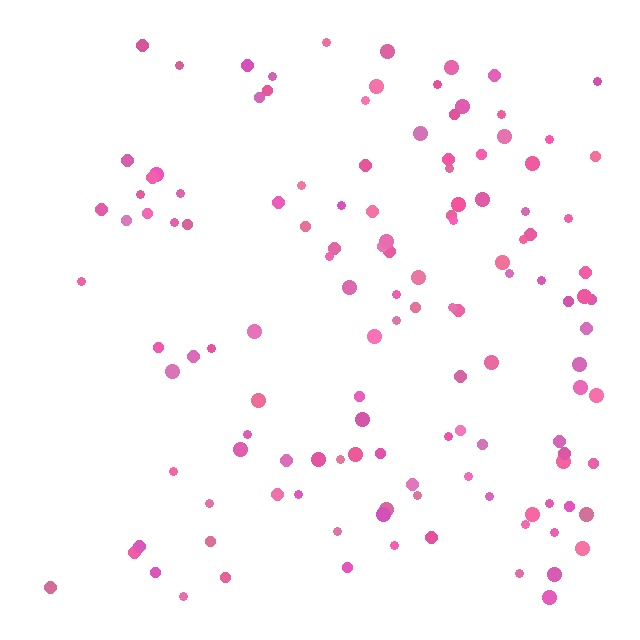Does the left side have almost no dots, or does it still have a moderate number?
Still a moderate number, just noticeably fewer than the right.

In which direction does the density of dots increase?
From left to right, with the right side densest.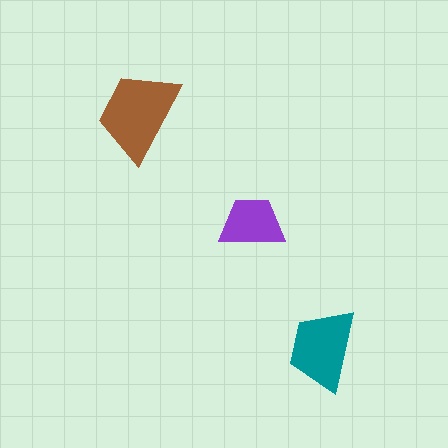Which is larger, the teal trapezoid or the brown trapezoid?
The brown one.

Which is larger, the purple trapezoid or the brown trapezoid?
The brown one.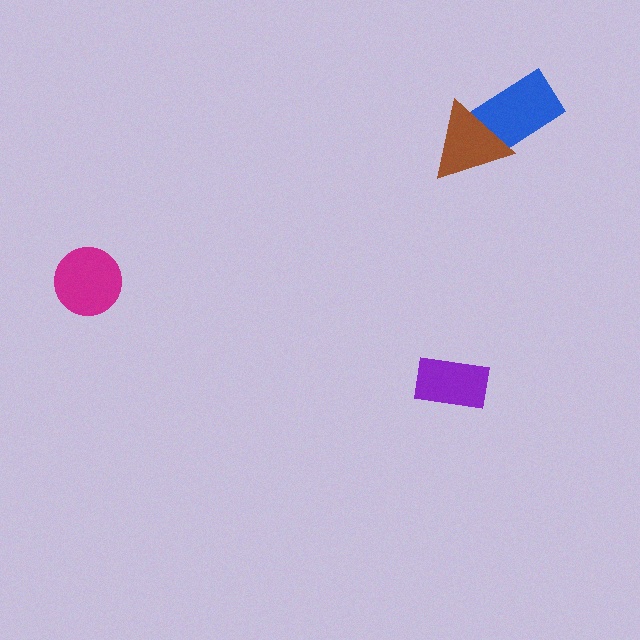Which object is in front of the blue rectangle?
The brown triangle is in front of the blue rectangle.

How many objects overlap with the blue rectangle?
1 object overlaps with the blue rectangle.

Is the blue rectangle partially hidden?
Yes, it is partially covered by another shape.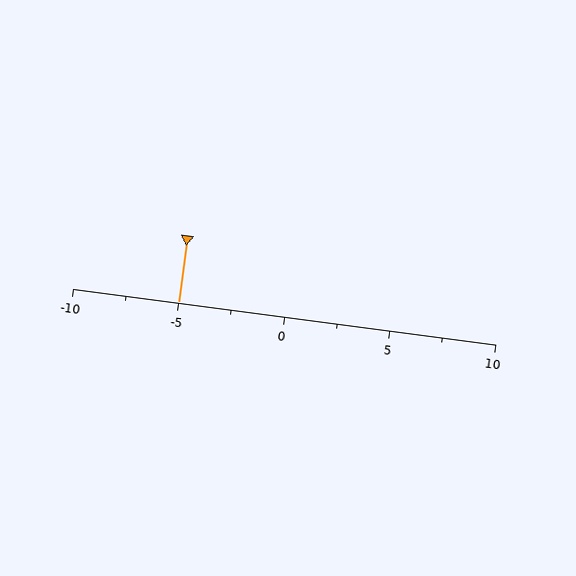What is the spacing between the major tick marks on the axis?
The major ticks are spaced 5 apart.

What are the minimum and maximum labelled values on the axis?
The axis runs from -10 to 10.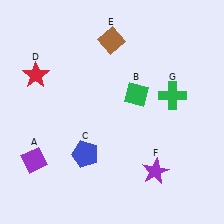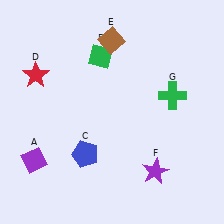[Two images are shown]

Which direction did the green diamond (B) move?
The green diamond (B) moved up.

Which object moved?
The green diamond (B) moved up.